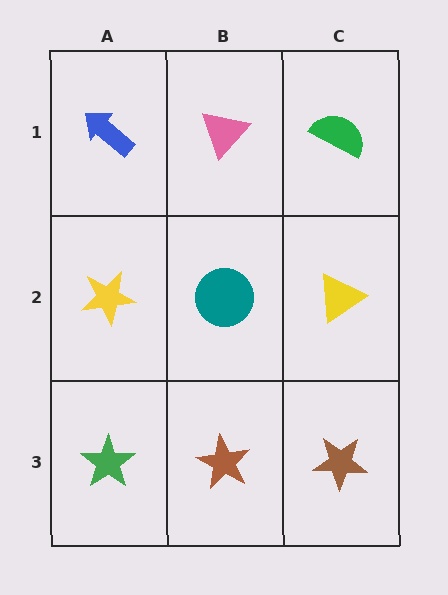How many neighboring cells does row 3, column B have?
3.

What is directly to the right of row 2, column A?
A teal circle.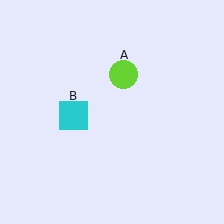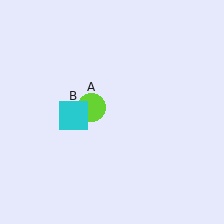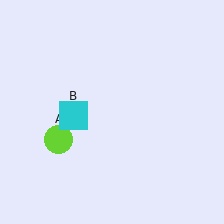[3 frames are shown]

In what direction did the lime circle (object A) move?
The lime circle (object A) moved down and to the left.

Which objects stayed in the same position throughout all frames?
Cyan square (object B) remained stationary.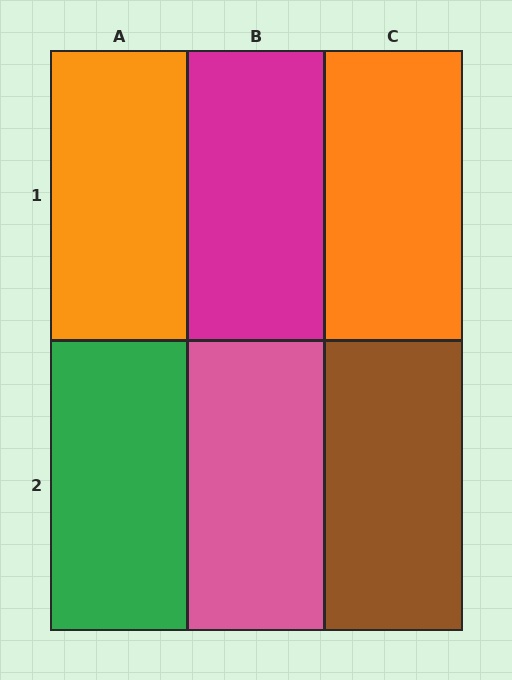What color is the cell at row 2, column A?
Green.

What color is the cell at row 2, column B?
Pink.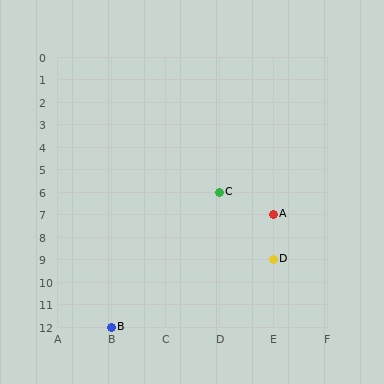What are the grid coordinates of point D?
Point D is at grid coordinates (E, 9).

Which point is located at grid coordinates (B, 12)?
Point B is at (B, 12).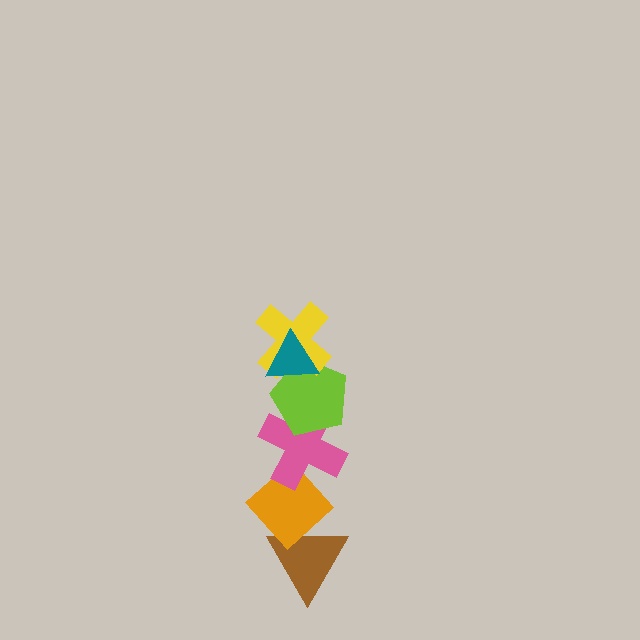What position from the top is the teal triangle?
The teal triangle is 1st from the top.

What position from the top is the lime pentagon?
The lime pentagon is 3rd from the top.